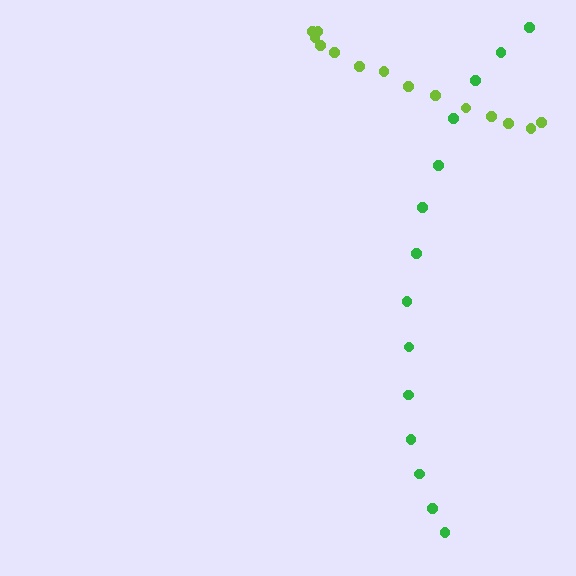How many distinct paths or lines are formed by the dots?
There are 2 distinct paths.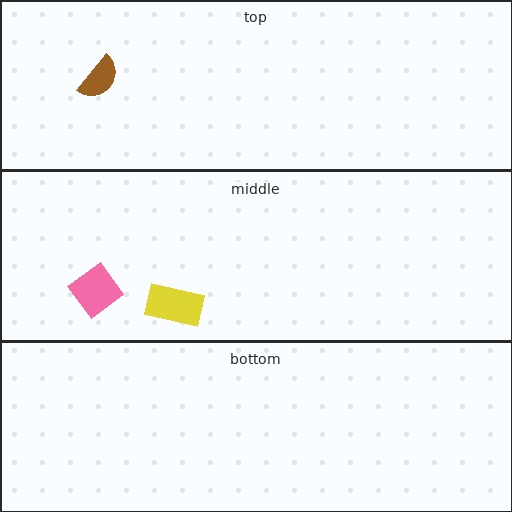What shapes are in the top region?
The brown semicircle.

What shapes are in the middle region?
The yellow rectangle, the pink diamond.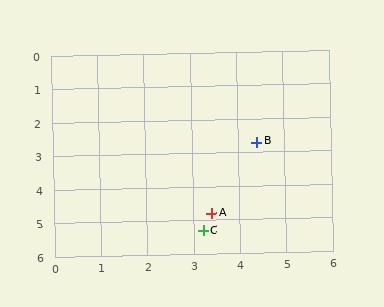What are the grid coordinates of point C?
Point C is at approximately (3.2, 5.3).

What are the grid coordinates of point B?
Point B is at approximately (4.4, 2.7).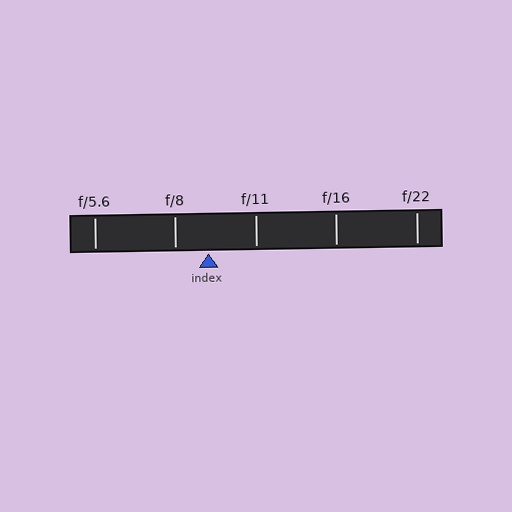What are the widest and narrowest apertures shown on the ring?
The widest aperture shown is f/5.6 and the narrowest is f/22.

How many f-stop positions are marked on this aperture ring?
There are 5 f-stop positions marked.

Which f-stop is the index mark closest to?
The index mark is closest to f/8.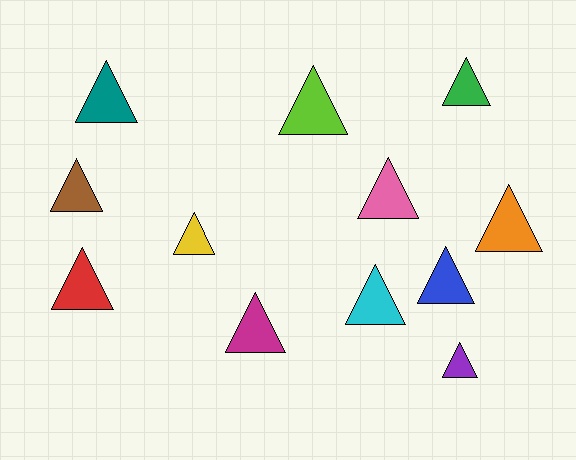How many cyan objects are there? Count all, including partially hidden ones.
There is 1 cyan object.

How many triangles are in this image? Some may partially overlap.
There are 12 triangles.